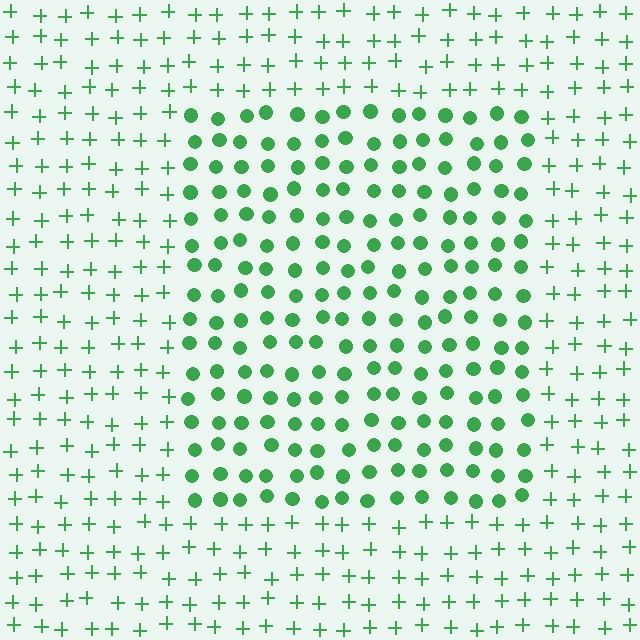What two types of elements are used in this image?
The image uses circles inside the rectangle region and plus signs outside it.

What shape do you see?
I see a rectangle.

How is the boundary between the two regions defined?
The boundary is defined by a change in element shape: circles inside vs. plus signs outside. All elements share the same color and spacing.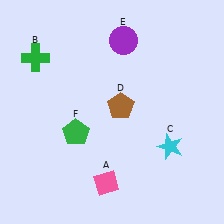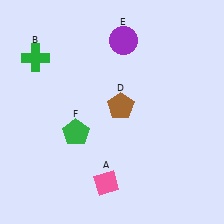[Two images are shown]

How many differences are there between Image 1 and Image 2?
There is 1 difference between the two images.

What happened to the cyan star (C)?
The cyan star (C) was removed in Image 2. It was in the bottom-right area of Image 1.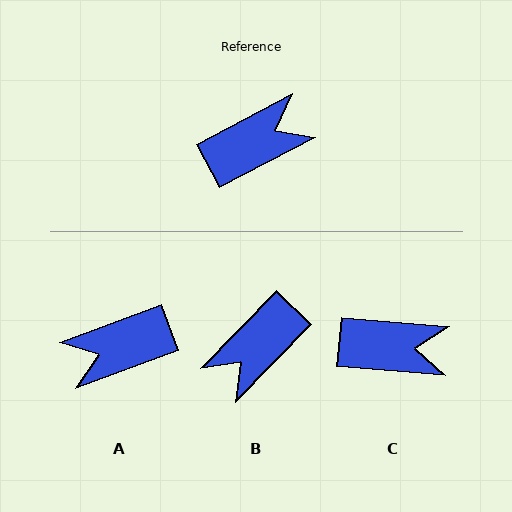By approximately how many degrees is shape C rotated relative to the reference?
Approximately 33 degrees clockwise.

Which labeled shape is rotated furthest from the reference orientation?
A, about 172 degrees away.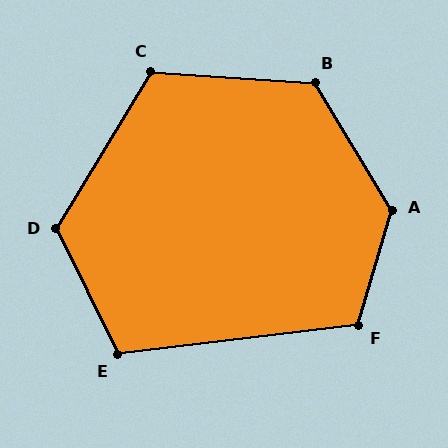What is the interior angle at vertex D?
Approximately 122 degrees (obtuse).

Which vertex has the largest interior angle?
A, at approximately 133 degrees.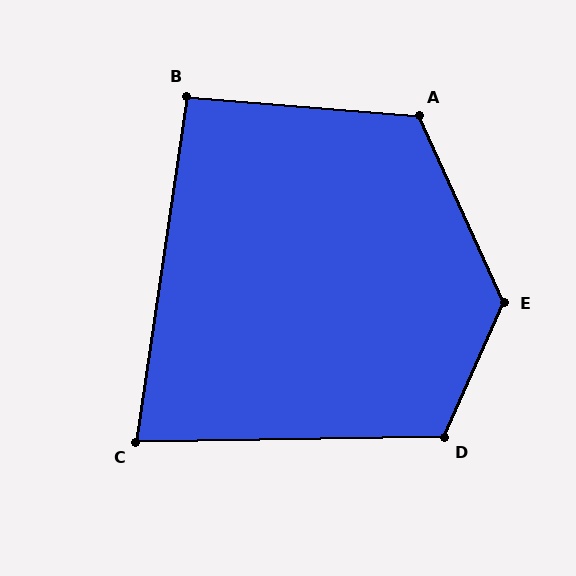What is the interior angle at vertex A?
Approximately 119 degrees (obtuse).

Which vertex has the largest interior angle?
E, at approximately 132 degrees.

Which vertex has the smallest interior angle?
C, at approximately 81 degrees.